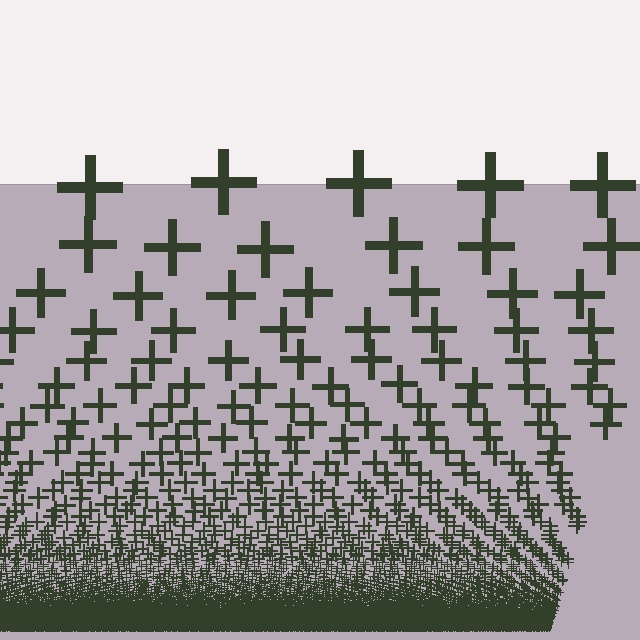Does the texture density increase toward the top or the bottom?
Density increases toward the bottom.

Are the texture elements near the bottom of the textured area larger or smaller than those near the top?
Smaller. The gradient is inverted — elements near the bottom are smaller and denser.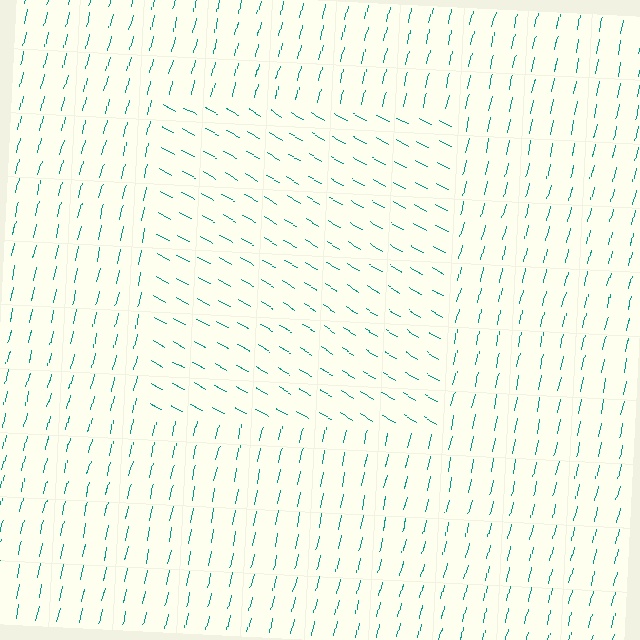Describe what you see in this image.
The image is filled with small teal line segments. A rectangle region in the image has lines oriented differently from the surrounding lines, creating a visible texture boundary.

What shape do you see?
I see a rectangle.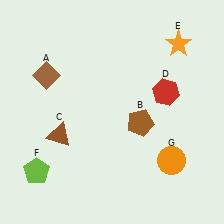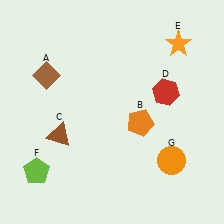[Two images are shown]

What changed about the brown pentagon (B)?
In Image 1, B is brown. In Image 2, it changed to orange.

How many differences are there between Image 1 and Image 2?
There is 1 difference between the two images.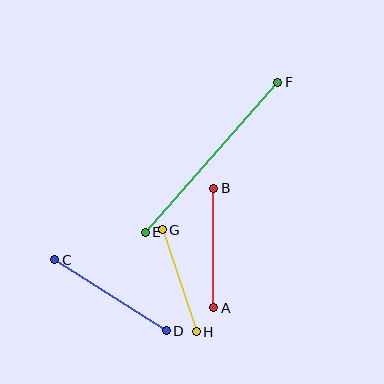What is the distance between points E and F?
The distance is approximately 200 pixels.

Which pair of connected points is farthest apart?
Points E and F are farthest apart.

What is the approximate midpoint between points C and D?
The midpoint is at approximately (110, 295) pixels.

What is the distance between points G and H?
The distance is approximately 108 pixels.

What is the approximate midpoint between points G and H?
The midpoint is at approximately (179, 281) pixels.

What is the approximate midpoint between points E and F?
The midpoint is at approximately (212, 157) pixels.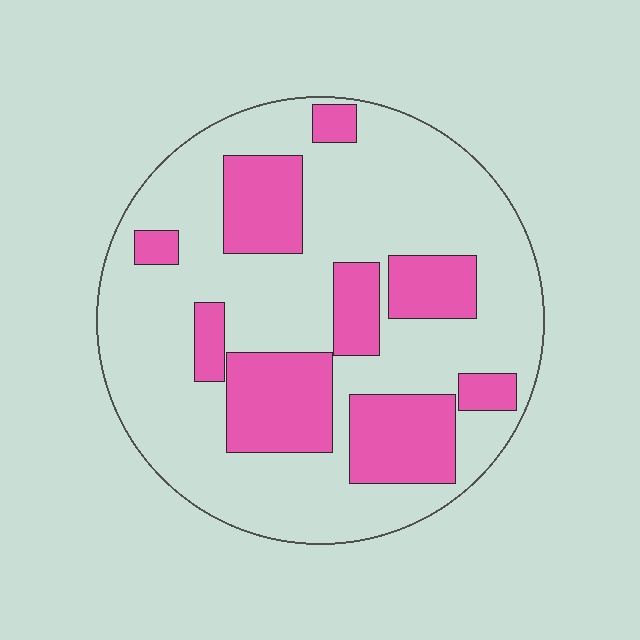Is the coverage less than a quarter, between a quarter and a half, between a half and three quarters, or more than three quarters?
Between a quarter and a half.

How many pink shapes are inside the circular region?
9.